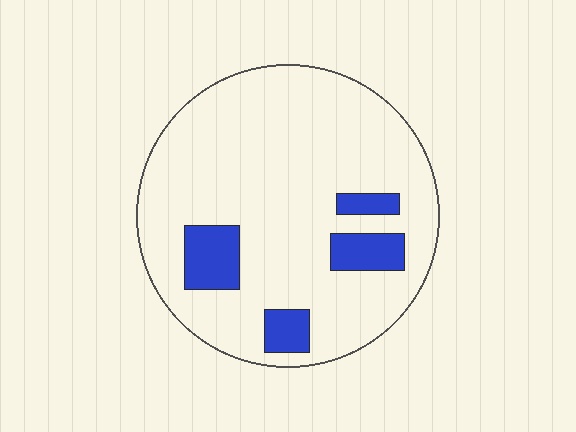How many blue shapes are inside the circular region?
4.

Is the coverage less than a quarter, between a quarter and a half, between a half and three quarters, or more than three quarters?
Less than a quarter.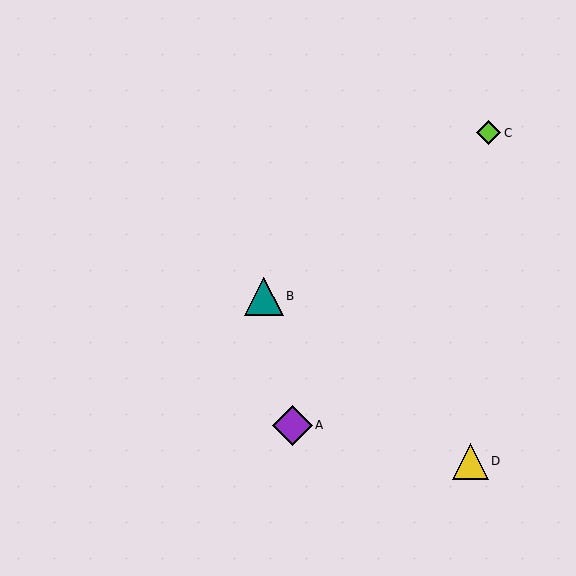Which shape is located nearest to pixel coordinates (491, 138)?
The lime diamond (labeled C) at (489, 133) is nearest to that location.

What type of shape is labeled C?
Shape C is a lime diamond.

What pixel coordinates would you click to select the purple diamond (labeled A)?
Click at (292, 425) to select the purple diamond A.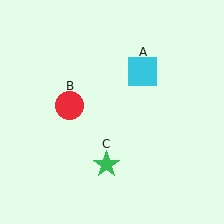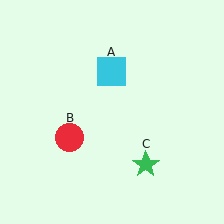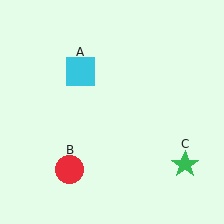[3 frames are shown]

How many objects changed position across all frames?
3 objects changed position: cyan square (object A), red circle (object B), green star (object C).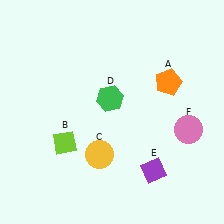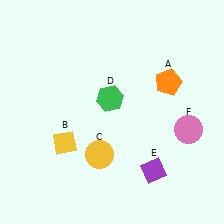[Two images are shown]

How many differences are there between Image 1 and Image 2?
There is 1 difference between the two images.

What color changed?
The diamond (B) changed from lime in Image 1 to yellow in Image 2.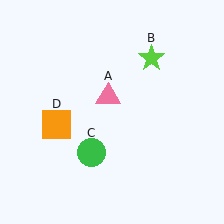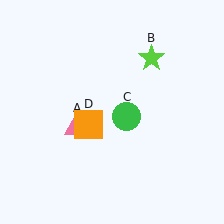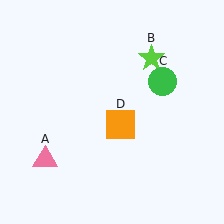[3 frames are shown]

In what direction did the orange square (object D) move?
The orange square (object D) moved right.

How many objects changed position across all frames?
3 objects changed position: pink triangle (object A), green circle (object C), orange square (object D).